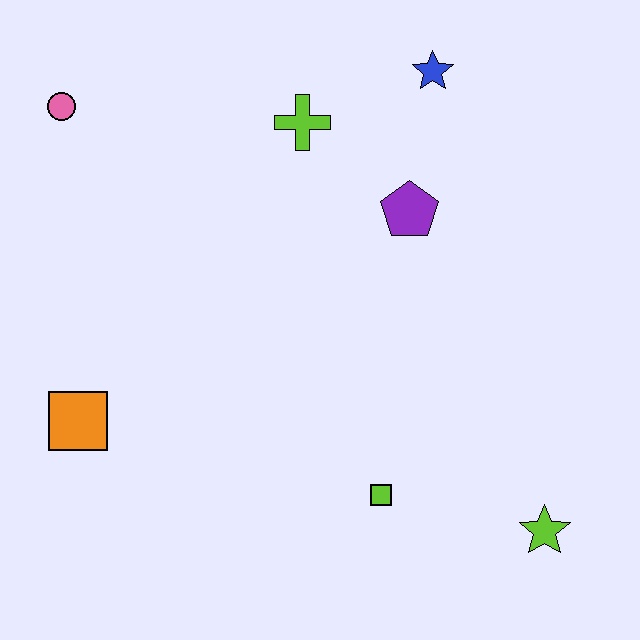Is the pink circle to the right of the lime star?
No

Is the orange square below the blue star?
Yes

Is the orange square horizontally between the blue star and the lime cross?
No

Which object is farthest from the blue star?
The orange square is farthest from the blue star.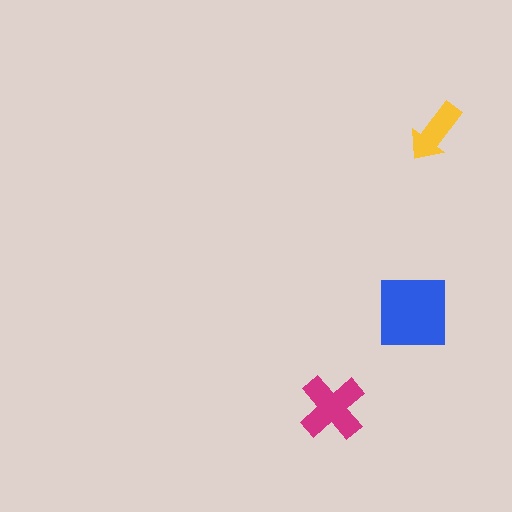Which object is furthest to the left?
The magenta cross is leftmost.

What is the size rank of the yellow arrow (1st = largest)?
3rd.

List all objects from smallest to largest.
The yellow arrow, the magenta cross, the blue square.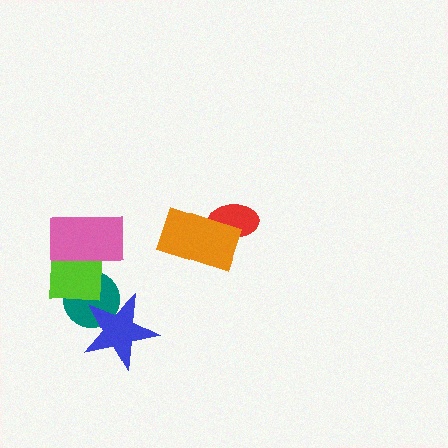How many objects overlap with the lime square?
2 objects overlap with the lime square.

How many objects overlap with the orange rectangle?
1 object overlaps with the orange rectangle.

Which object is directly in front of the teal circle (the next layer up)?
The lime square is directly in front of the teal circle.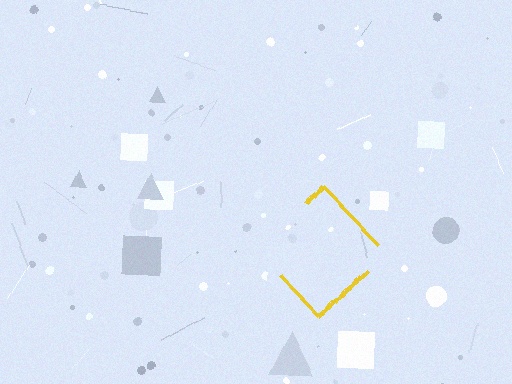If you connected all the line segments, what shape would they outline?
They would outline a diamond.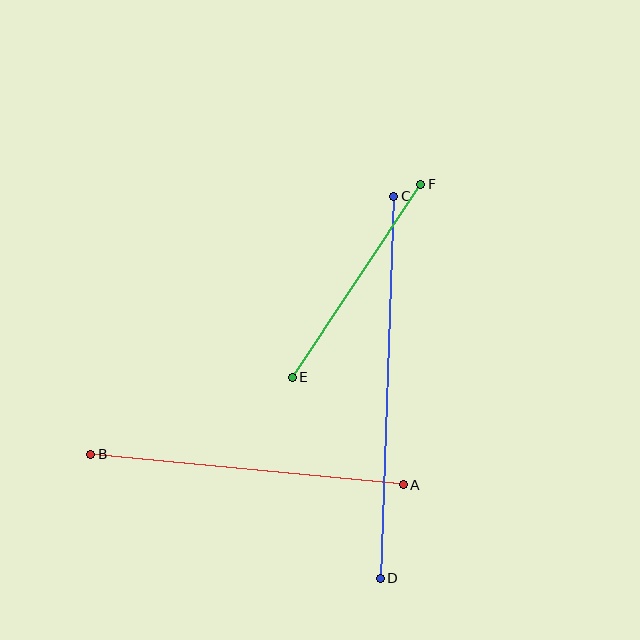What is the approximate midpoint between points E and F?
The midpoint is at approximately (356, 281) pixels.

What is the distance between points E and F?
The distance is approximately 232 pixels.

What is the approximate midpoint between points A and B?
The midpoint is at approximately (247, 470) pixels.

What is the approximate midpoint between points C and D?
The midpoint is at approximately (387, 387) pixels.